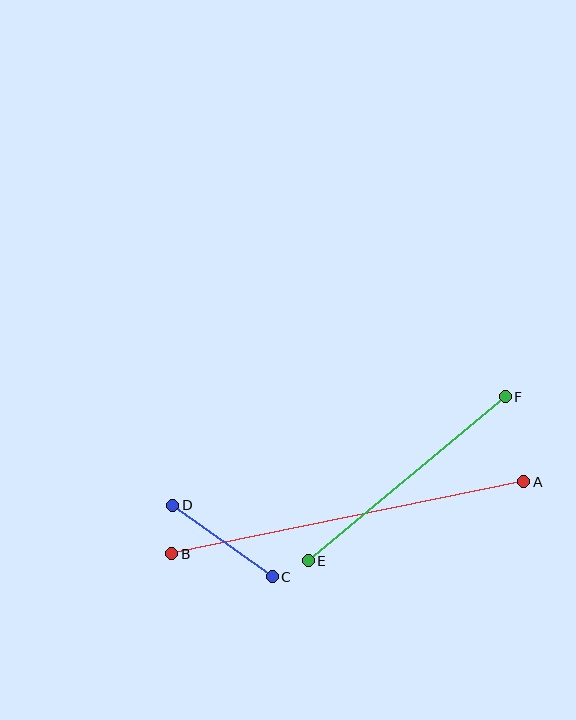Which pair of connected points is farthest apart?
Points A and B are farthest apart.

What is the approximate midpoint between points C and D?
The midpoint is at approximately (222, 541) pixels.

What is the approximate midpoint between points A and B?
The midpoint is at approximately (348, 518) pixels.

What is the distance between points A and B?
The distance is approximately 360 pixels.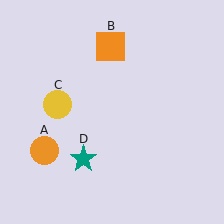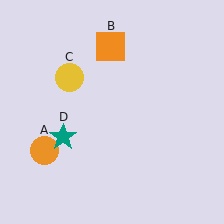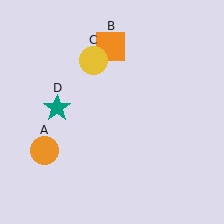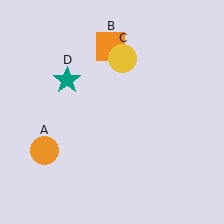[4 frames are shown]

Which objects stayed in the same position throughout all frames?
Orange circle (object A) and orange square (object B) remained stationary.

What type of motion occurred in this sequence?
The yellow circle (object C), teal star (object D) rotated clockwise around the center of the scene.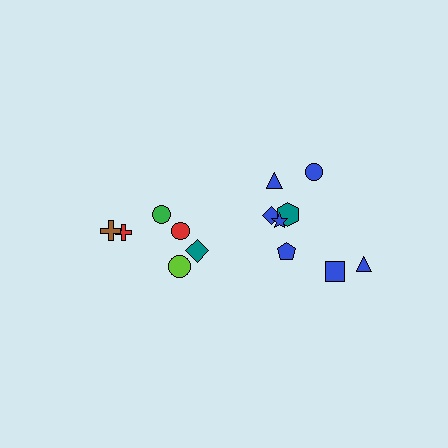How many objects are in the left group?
There are 6 objects.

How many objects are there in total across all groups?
There are 14 objects.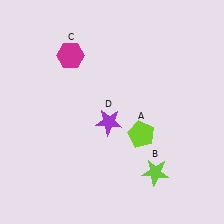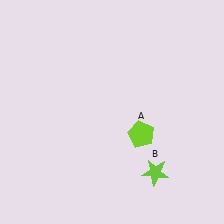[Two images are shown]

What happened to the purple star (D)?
The purple star (D) was removed in Image 2. It was in the bottom-left area of Image 1.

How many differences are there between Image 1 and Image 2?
There are 2 differences between the two images.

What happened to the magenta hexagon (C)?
The magenta hexagon (C) was removed in Image 2. It was in the top-left area of Image 1.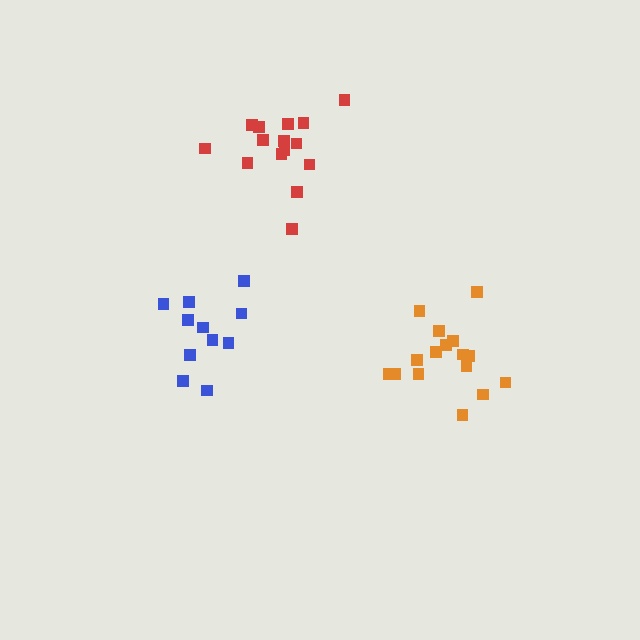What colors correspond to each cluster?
The clusters are colored: blue, orange, red.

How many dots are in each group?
Group 1: 11 dots, Group 2: 16 dots, Group 3: 15 dots (42 total).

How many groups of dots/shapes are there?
There are 3 groups.